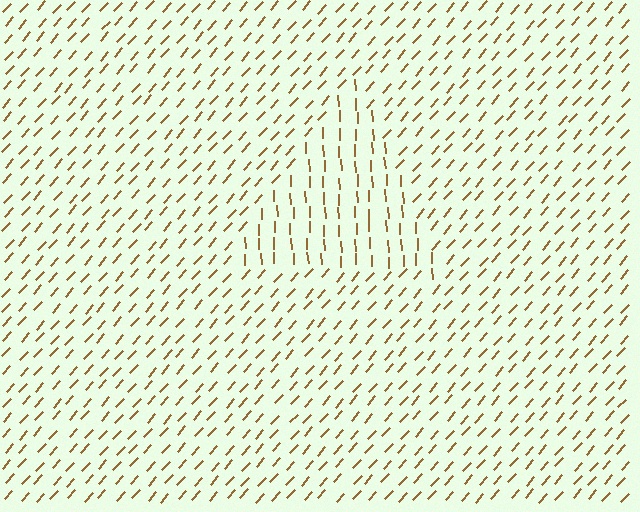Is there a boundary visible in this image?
Yes, there is a texture boundary formed by a change in line orientation.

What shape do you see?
I see a triangle.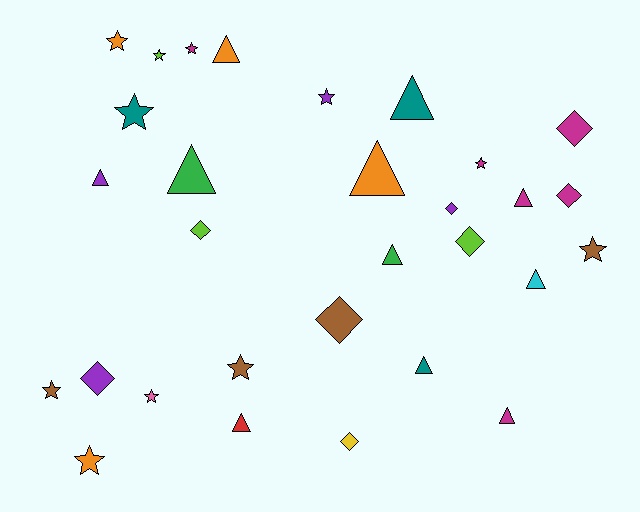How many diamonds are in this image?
There are 8 diamonds.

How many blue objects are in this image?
There are no blue objects.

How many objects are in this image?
There are 30 objects.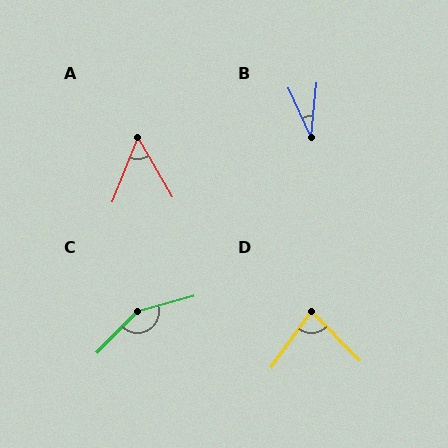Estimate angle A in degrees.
Approximately 52 degrees.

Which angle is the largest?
C, at approximately 150 degrees.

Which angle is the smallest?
B, at approximately 30 degrees.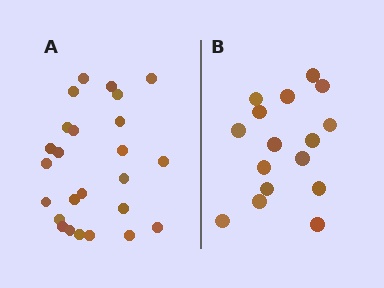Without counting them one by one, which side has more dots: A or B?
Region A (the left region) has more dots.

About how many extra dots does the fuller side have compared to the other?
Region A has roughly 8 or so more dots than region B.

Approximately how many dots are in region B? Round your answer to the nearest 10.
About 20 dots. (The exact count is 16, which rounds to 20.)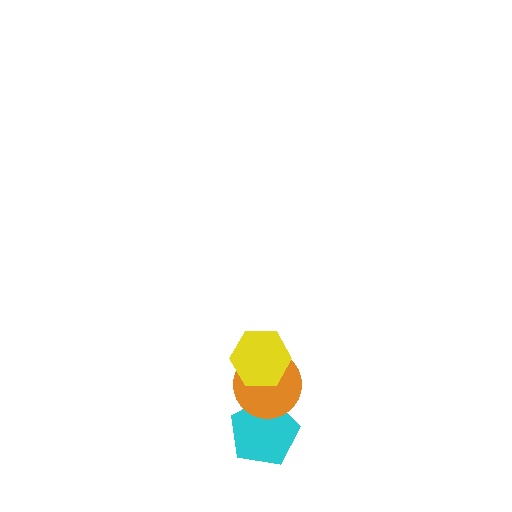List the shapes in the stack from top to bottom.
From top to bottom: the yellow hexagon, the orange circle, the cyan pentagon.